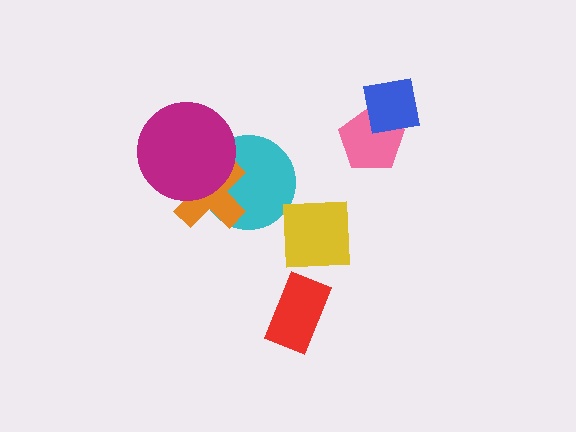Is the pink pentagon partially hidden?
Yes, it is partially covered by another shape.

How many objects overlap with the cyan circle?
2 objects overlap with the cyan circle.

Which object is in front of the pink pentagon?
The blue square is in front of the pink pentagon.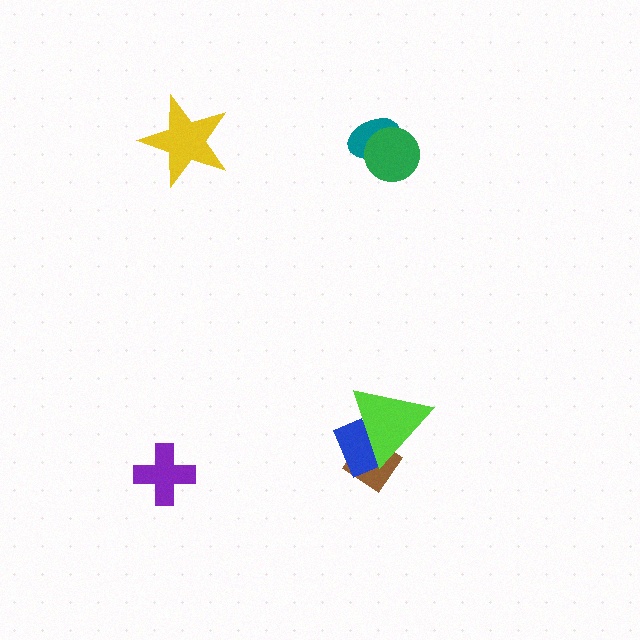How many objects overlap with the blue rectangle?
2 objects overlap with the blue rectangle.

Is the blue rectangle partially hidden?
Yes, it is partially covered by another shape.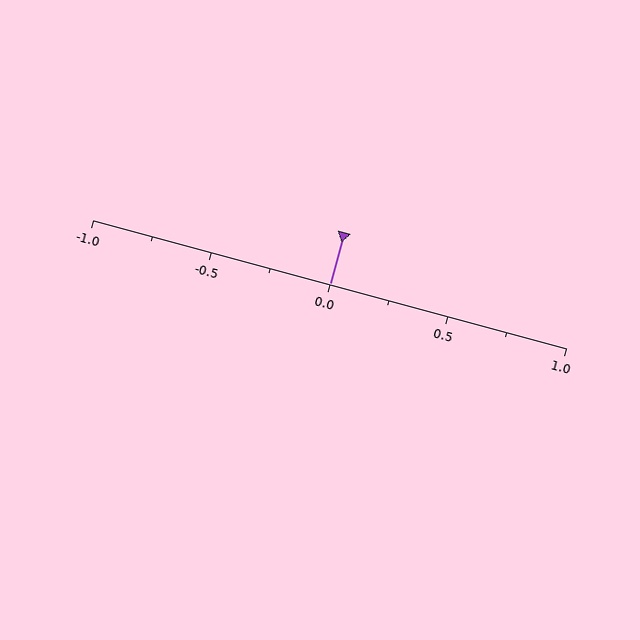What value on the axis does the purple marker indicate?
The marker indicates approximately 0.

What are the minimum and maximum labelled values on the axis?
The axis runs from -1.0 to 1.0.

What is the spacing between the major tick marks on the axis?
The major ticks are spaced 0.5 apart.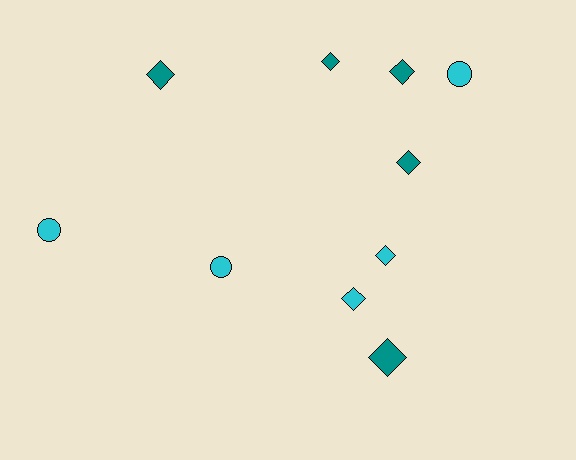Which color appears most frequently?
Cyan, with 5 objects.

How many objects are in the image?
There are 10 objects.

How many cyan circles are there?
There are 3 cyan circles.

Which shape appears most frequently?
Diamond, with 7 objects.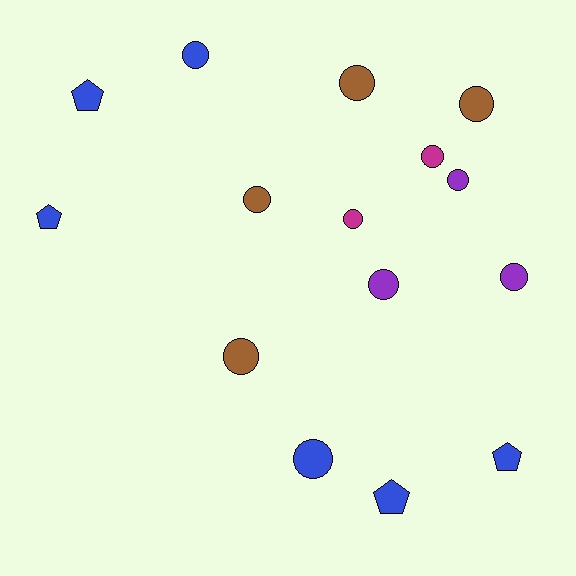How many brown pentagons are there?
There are no brown pentagons.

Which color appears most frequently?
Blue, with 6 objects.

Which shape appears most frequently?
Circle, with 11 objects.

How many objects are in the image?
There are 15 objects.